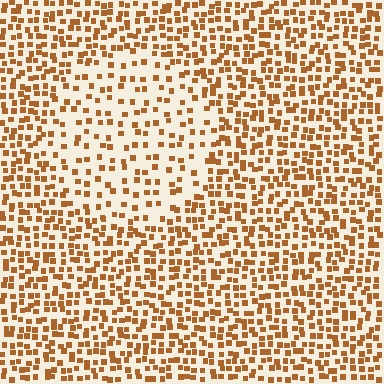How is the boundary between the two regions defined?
The boundary is defined by a change in element density (approximately 2.0x ratio). All elements are the same color, size, and shape.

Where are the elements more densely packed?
The elements are more densely packed outside the circle boundary.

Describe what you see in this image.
The image contains small brown elements arranged at two different densities. A circle-shaped region is visible where the elements are less densely packed than the surrounding area.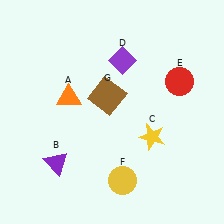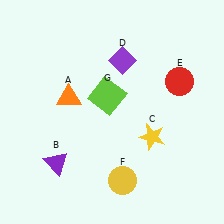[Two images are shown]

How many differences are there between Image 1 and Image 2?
There is 1 difference between the two images.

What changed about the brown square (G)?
In Image 1, G is brown. In Image 2, it changed to lime.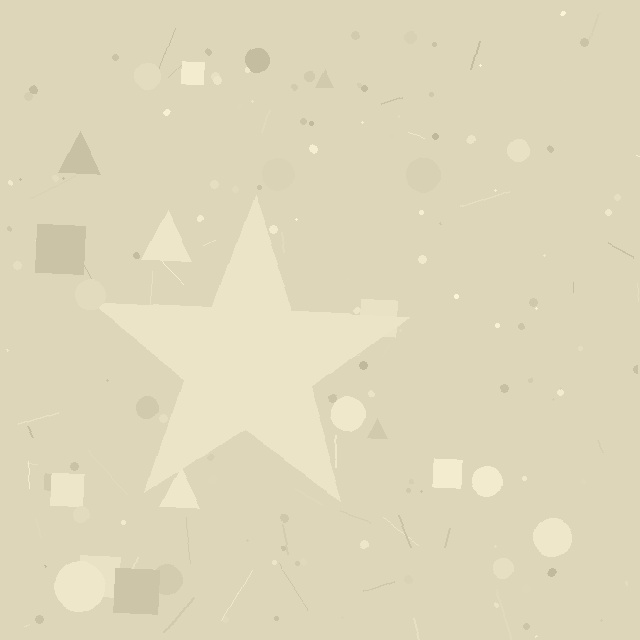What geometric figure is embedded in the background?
A star is embedded in the background.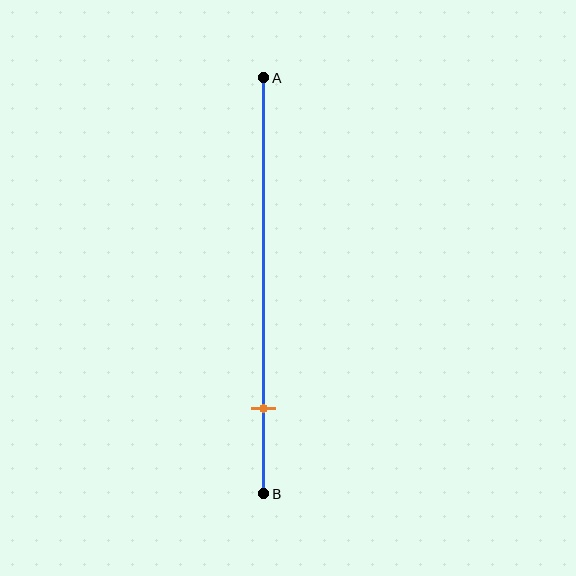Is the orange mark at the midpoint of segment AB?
No, the mark is at about 80% from A, not at the 50% midpoint.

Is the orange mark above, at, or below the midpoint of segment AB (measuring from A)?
The orange mark is below the midpoint of segment AB.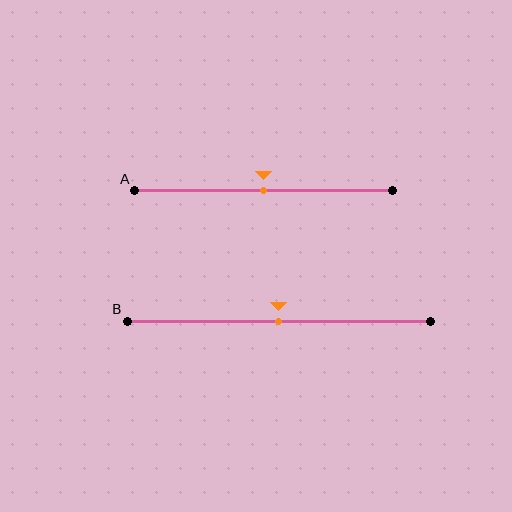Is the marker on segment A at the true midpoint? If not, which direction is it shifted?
Yes, the marker on segment A is at the true midpoint.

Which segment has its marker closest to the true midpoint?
Segment A has its marker closest to the true midpoint.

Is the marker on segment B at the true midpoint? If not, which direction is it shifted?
Yes, the marker on segment B is at the true midpoint.